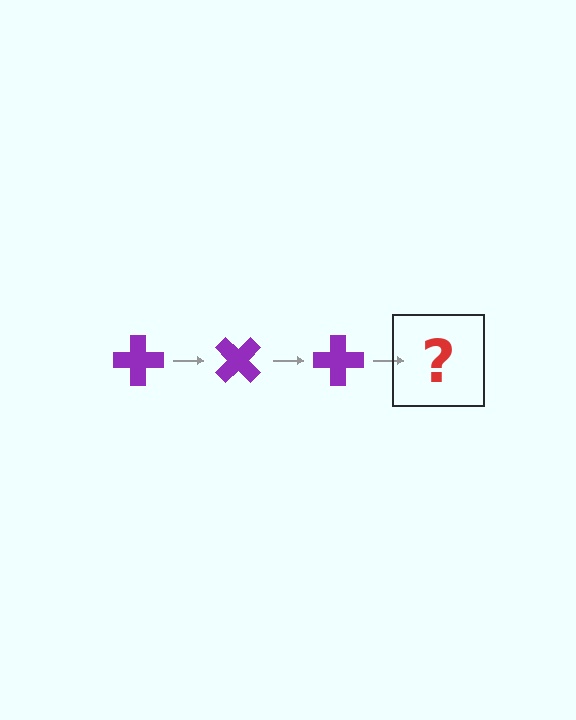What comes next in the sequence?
The next element should be a purple cross rotated 135 degrees.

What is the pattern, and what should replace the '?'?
The pattern is that the cross rotates 45 degrees each step. The '?' should be a purple cross rotated 135 degrees.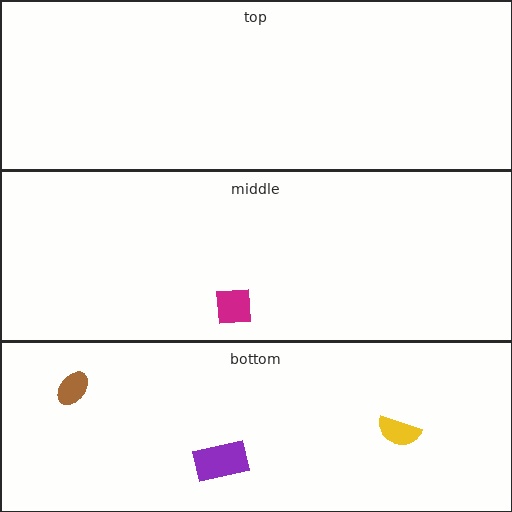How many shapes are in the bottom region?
3.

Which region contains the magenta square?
The middle region.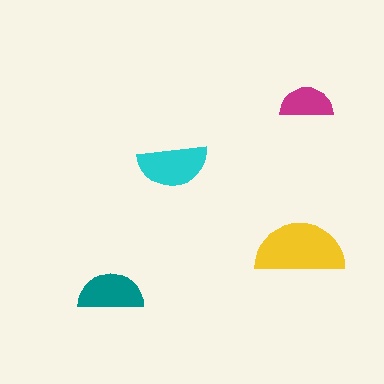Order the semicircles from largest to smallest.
the yellow one, the cyan one, the teal one, the magenta one.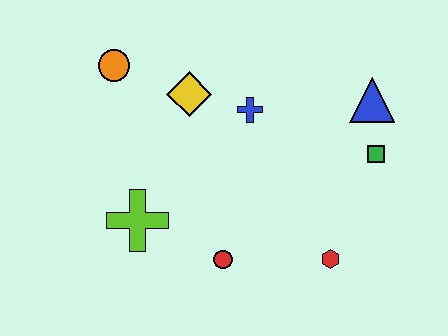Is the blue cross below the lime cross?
No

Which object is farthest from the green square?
The orange circle is farthest from the green square.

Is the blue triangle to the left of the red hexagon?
No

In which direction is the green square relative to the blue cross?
The green square is to the right of the blue cross.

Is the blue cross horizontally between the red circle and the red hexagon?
Yes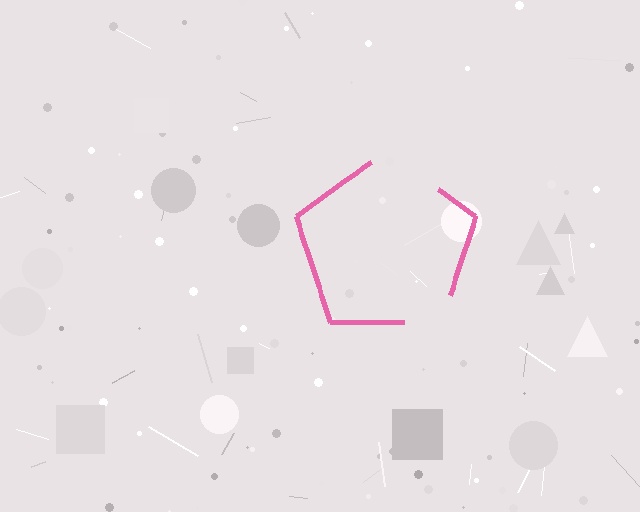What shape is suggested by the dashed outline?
The dashed outline suggests a pentagon.